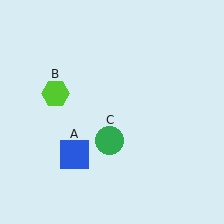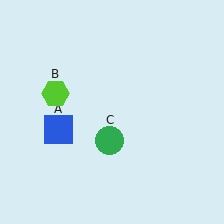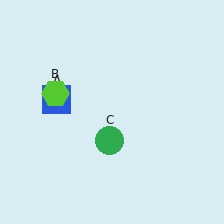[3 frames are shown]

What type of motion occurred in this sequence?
The blue square (object A) rotated clockwise around the center of the scene.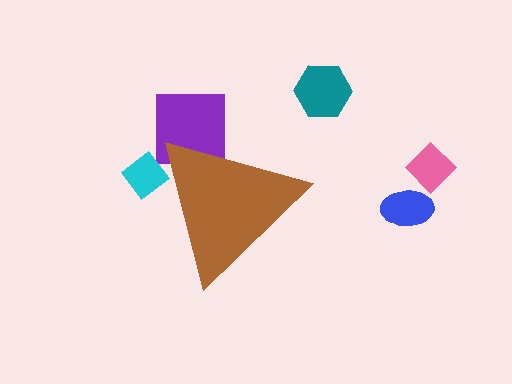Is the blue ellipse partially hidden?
No, the blue ellipse is fully visible.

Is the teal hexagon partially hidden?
No, the teal hexagon is fully visible.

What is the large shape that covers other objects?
A brown triangle.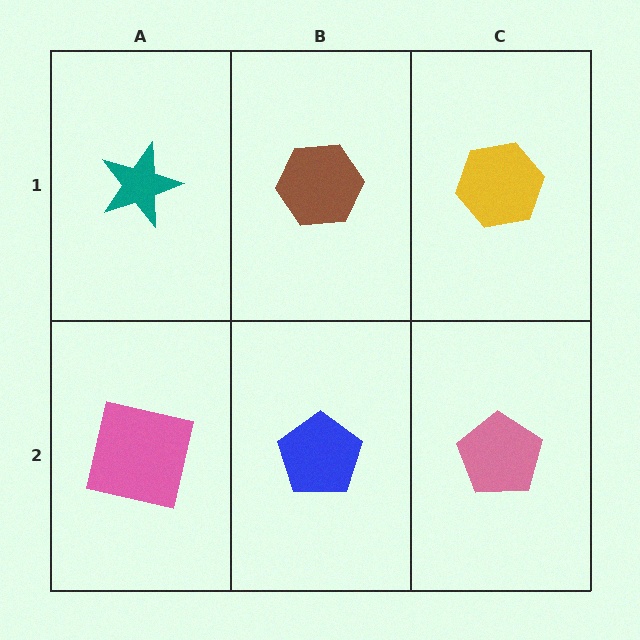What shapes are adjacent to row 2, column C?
A yellow hexagon (row 1, column C), a blue pentagon (row 2, column B).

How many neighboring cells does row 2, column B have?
3.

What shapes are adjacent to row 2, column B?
A brown hexagon (row 1, column B), a pink square (row 2, column A), a pink pentagon (row 2, column C).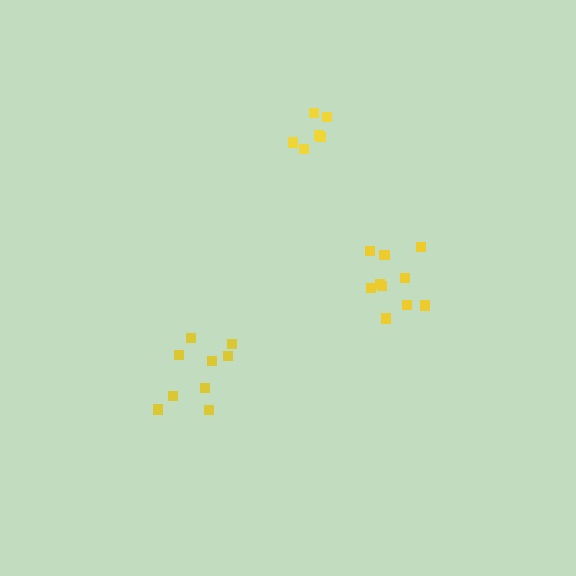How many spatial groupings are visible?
There are 3 spatial groupings.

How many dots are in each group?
Group 1: 7 dots, Group 2: 9 dots, Group 3: 10 dots (26 total).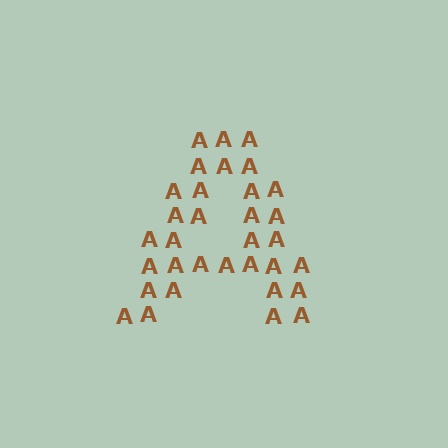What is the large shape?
The large shape is the letter A.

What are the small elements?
The small elements are letter A's.